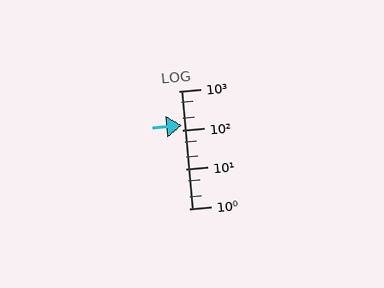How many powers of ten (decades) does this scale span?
The scale spans 3 decades, from 1 to 1000.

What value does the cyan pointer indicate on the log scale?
The pointer indicates approximately 130.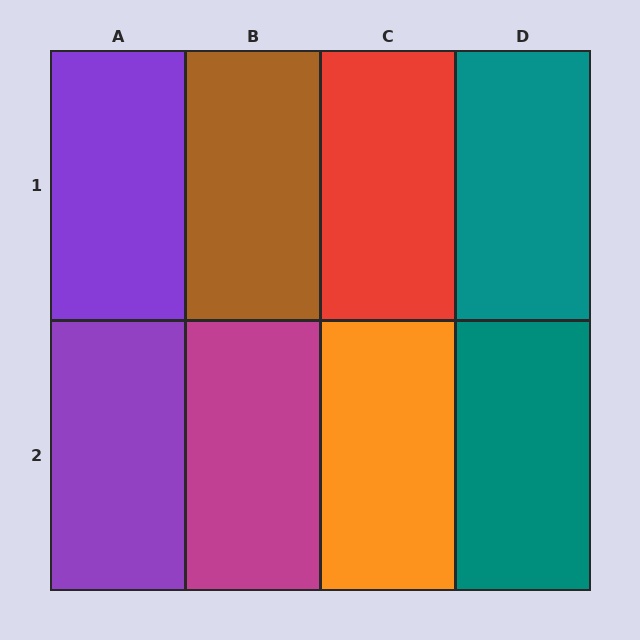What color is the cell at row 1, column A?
Purple.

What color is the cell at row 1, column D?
Teal.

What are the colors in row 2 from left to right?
Purple, magenta, orange, teal.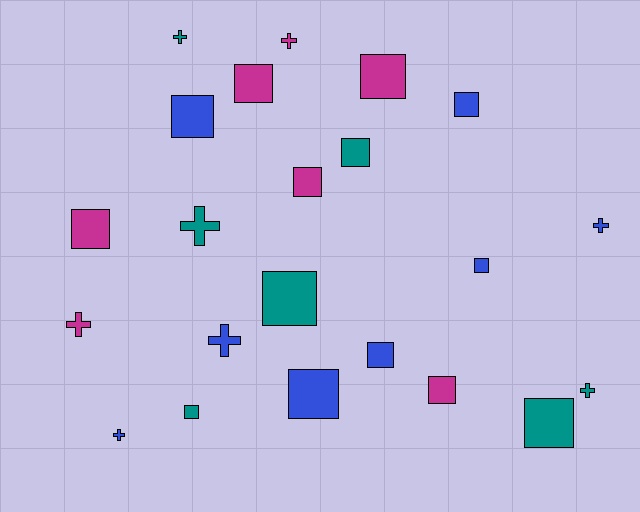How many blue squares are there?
There are 5 blue squares.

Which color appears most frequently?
Blue, with 8 objects.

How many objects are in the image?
There are 22 objects.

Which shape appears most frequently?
Square, with 14 objects.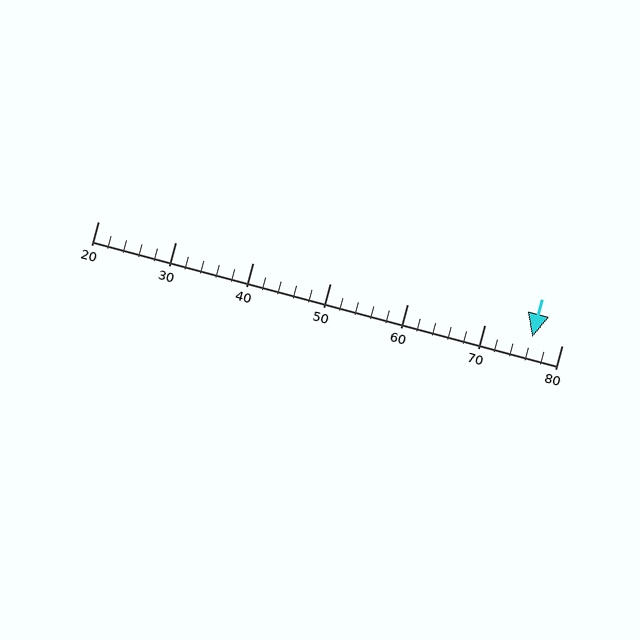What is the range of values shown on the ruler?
The ruler shows values from 20 to 80.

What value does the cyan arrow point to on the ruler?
The cyan arrow points to approximately 76.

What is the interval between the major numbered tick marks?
The major tick marks are spaced 10 units apart.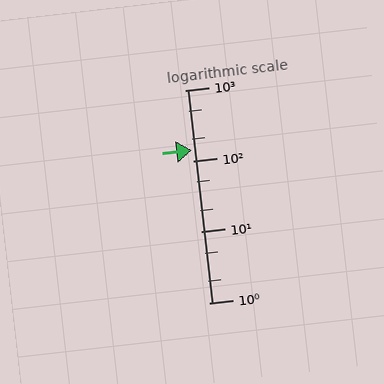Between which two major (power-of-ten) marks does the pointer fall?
The pointer is between 100 and 1000.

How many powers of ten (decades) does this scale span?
The scale spans 3 decades, from 1 to 1000.